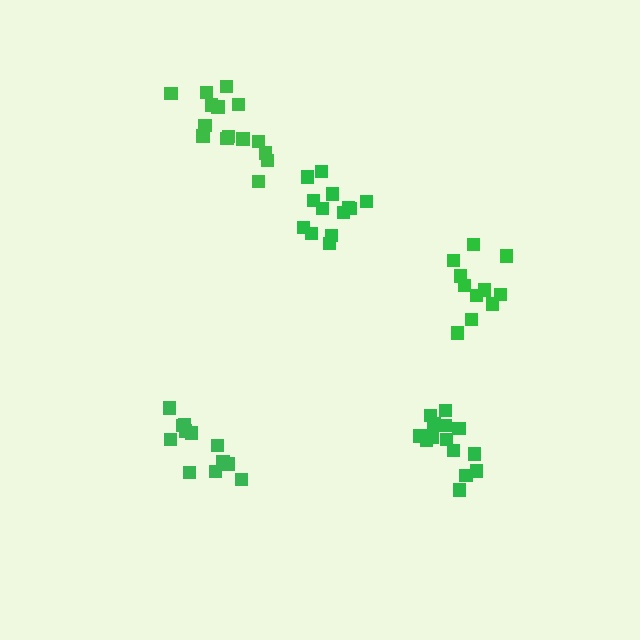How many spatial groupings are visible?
There are 5 spatial groupings.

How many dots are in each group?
Group 1: 11 dots, Group 2: 15 dots, Group 3: 13 dots, Group 4: 14 dots, Group 5: 13 dots (66 total).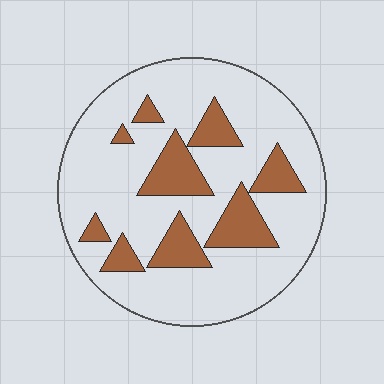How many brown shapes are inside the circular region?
9.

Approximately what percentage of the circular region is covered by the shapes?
Approximately 20%.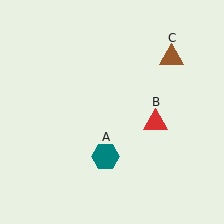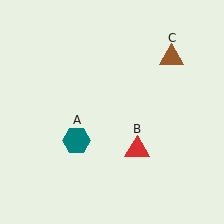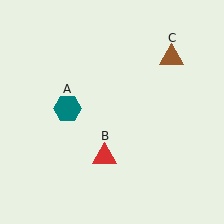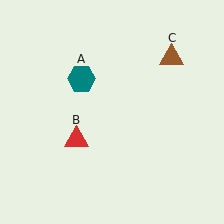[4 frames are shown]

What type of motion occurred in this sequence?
The teal hexagon (object A), red triangle (object B) rotated clockwise around the center of the scene.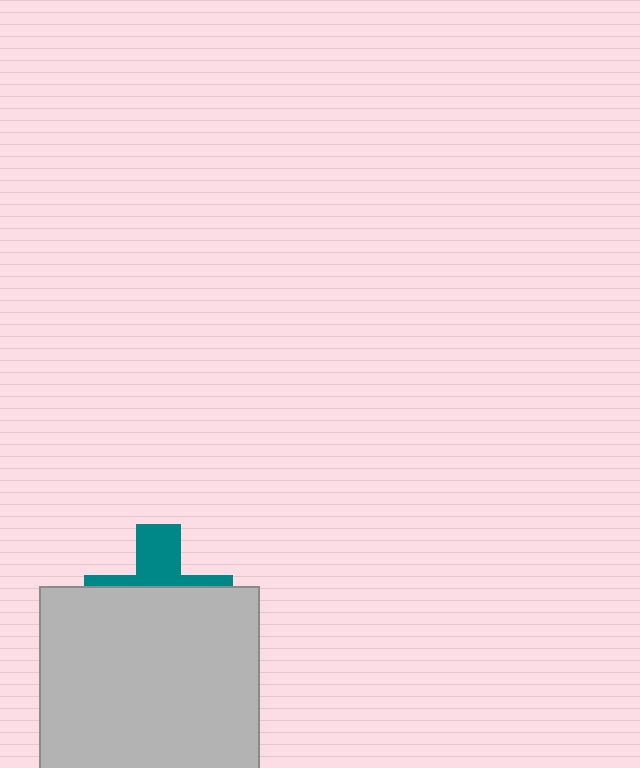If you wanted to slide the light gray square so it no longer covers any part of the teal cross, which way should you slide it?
Slide it down — that is the most direct way to separate the two shapes.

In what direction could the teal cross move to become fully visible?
The teal cross could move up. That would shift it out from behind the light gray square entirely.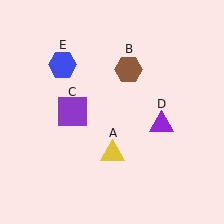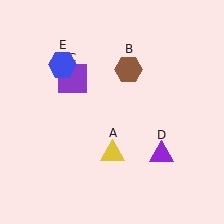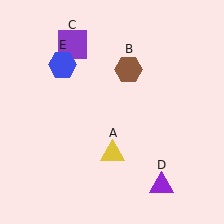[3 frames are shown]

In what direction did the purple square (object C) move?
The purple square (object C) moved up.